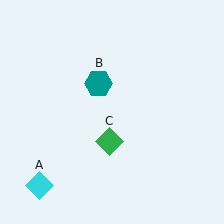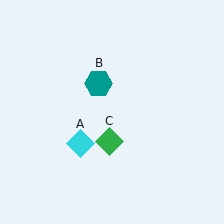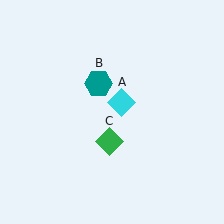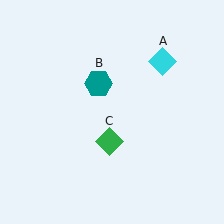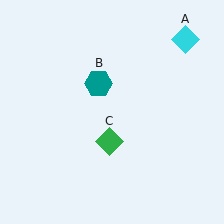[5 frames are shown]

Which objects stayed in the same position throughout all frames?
Teal hexagon (object B) and green diamond (object C) remained stationary.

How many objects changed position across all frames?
1 object changed position: cyan diamond (object A).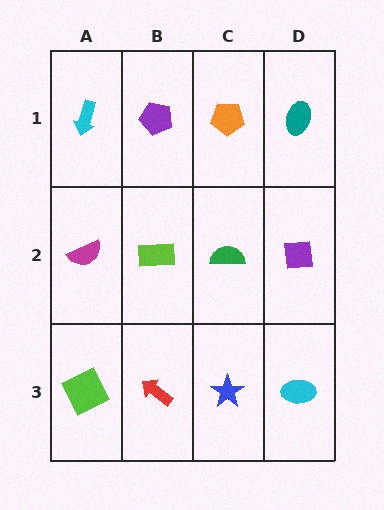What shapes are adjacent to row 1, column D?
A purple square (row 2, column D), an orange pentagon (row 1, column C).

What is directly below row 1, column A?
A magenta semicircle.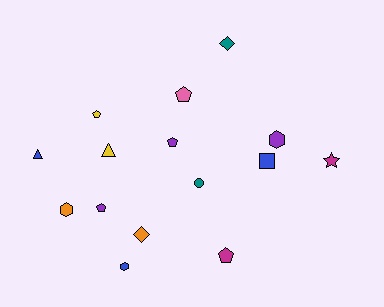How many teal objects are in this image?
There are 2 teal objects.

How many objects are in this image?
There are 15 objects.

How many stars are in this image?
There is 1 star.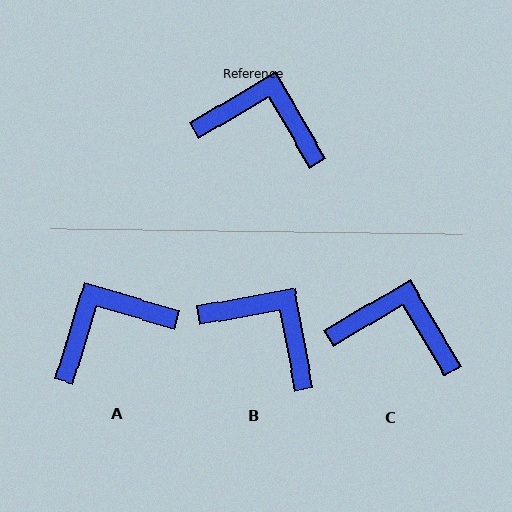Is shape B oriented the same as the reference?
No, it is off by about 20 degrees.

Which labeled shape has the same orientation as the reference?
C.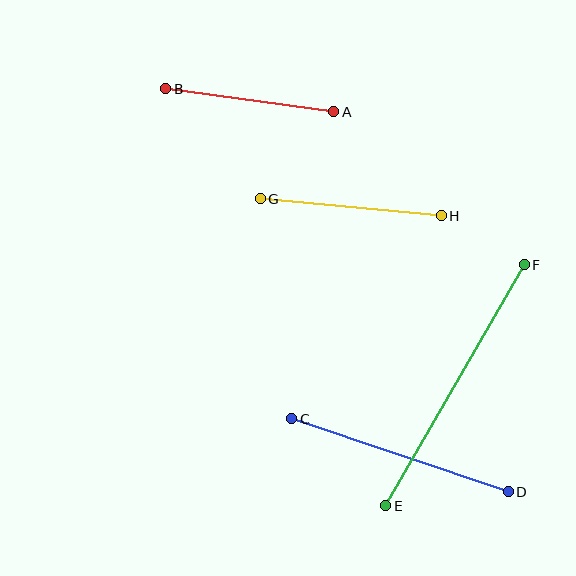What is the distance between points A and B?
The distance is approximately 170 pixels.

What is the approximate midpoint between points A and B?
The midpoint is at approximately (250, 100) pixels.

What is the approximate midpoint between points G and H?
The midpoint is at approximately (351, 207) pixels.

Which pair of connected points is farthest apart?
Points E and F are farthest apart.